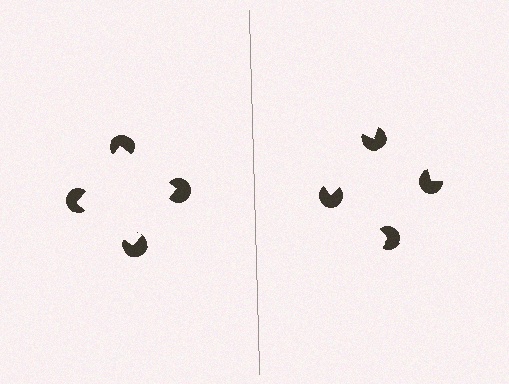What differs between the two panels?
The pac-man discs are positioned identically on both sides; only the wedge orientations differ. On the left they align to a square; on the right they are misaligned.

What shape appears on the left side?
An illusory square.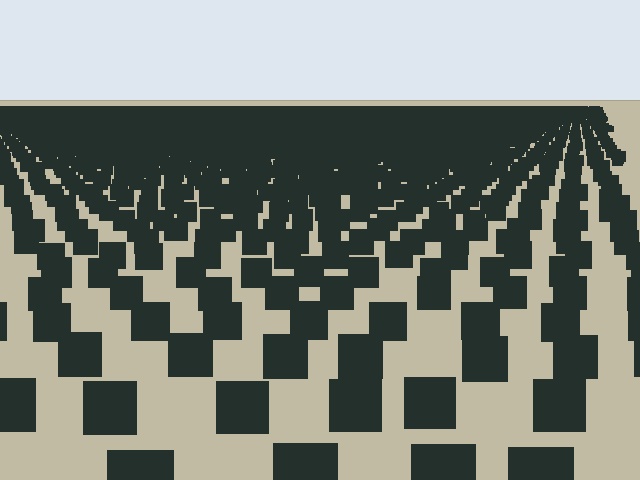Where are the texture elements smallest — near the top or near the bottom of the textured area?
Near the top.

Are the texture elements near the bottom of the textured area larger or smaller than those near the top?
Larger. Near the bottom, elements are closer to the viewer and appear at a bigger on-screen size.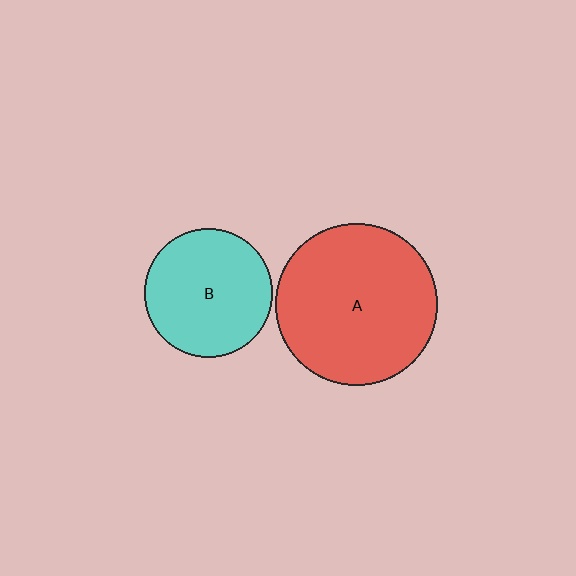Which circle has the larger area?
Circle A (red).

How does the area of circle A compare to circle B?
Approximately 1.6 times.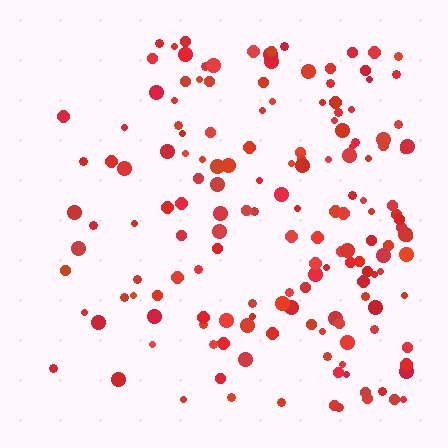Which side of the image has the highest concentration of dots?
The right.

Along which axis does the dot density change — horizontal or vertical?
Horizontal.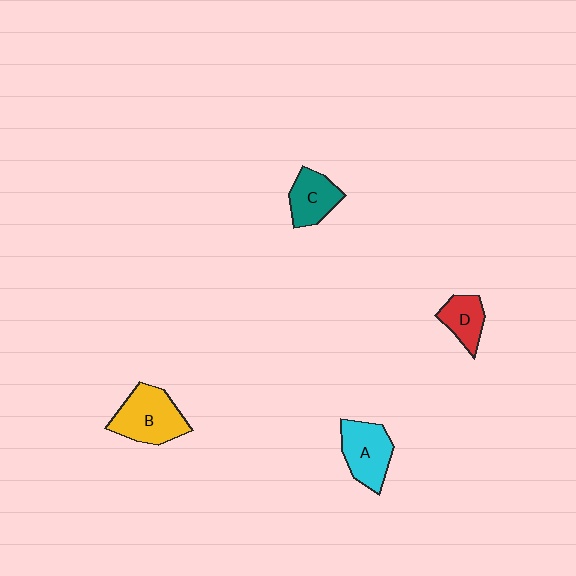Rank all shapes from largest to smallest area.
From largest to smallest: B (yellow), A (cyan), C (teal), D (red).